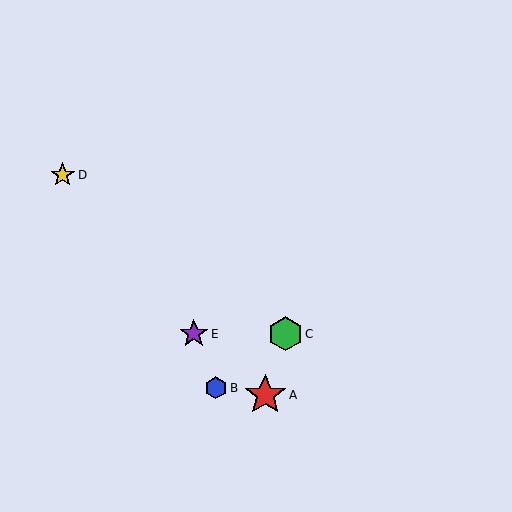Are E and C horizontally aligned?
Yes, both are at y≈334.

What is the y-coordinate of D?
Object D is at y≈175.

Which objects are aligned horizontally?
Objects C, E are aligned horizontally.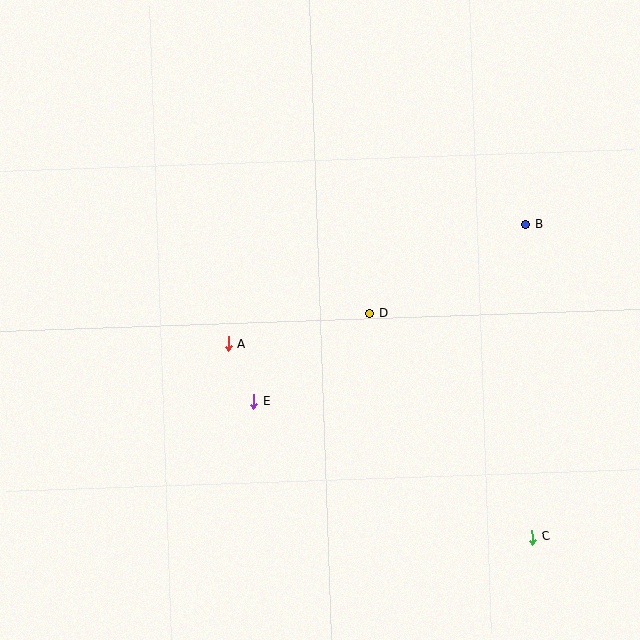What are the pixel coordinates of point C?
Point C is at (533, 537).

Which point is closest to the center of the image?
Point D at (370, 313) is closest to the center.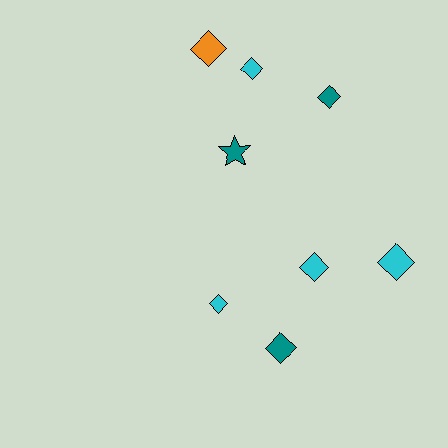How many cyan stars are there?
There are no cyan stars.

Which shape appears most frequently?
Diamond, with 7 objects.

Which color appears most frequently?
Cyan, with 4 objects.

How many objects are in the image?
There are 8 objects.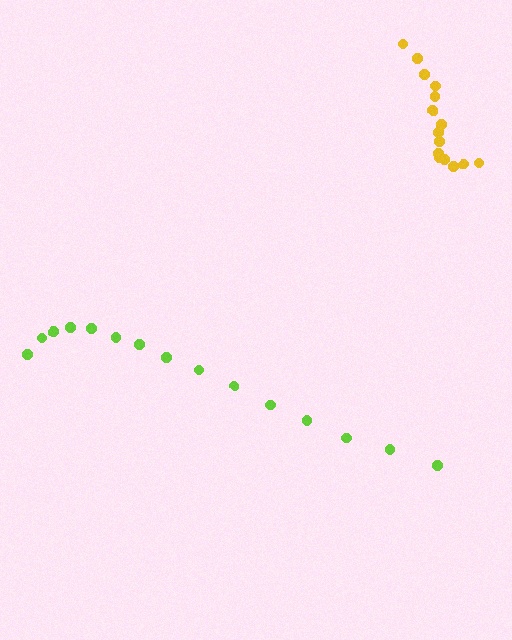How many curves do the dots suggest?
There are 2 distinct paths.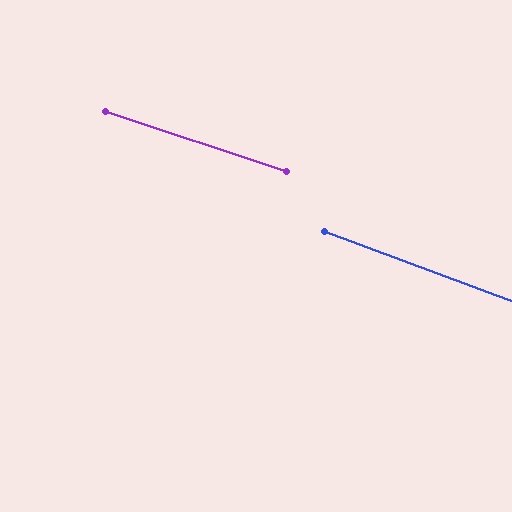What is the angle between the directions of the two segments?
Approximately 2 degrees.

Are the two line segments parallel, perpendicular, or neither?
Parallel — their directions differ by only 1.8°.